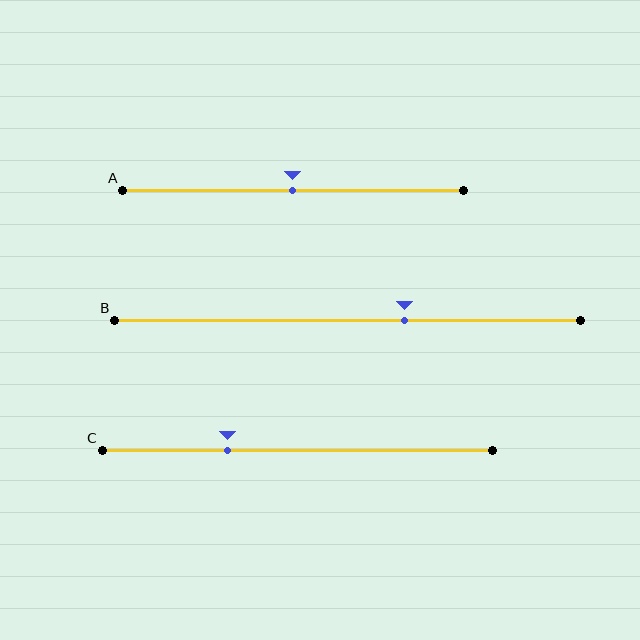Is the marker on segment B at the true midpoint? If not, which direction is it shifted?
No, the marker on segment B is shifted to the right by about 12% of the segment length.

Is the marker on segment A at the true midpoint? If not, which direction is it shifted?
Yes, the marker on segment A is at the true midpoint.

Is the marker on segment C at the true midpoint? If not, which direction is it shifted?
No, the marker on segment C is shifted to the left by about 18% of the segment length.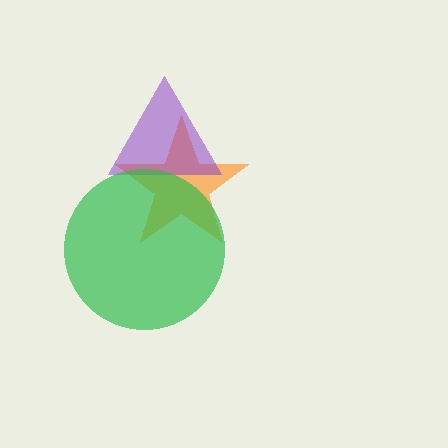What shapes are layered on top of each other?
The layered shapes are: an orange star, a purple triangle, a green circle.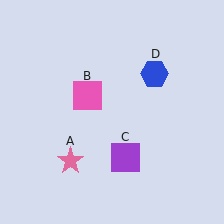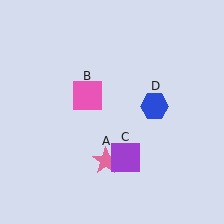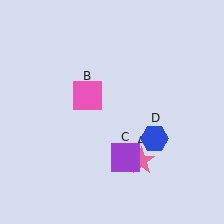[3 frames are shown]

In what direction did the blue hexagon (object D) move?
The blue hexagon (object D) moved down.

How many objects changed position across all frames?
2 objects changed position: pink star (object A), blue hexagon (object D).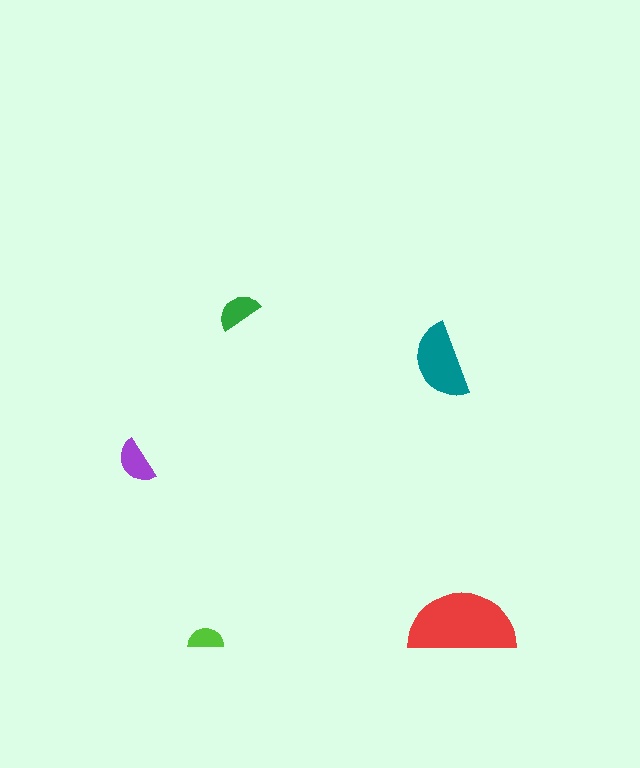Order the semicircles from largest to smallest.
the red one, the teal one, the purple one, the green one, the lime one.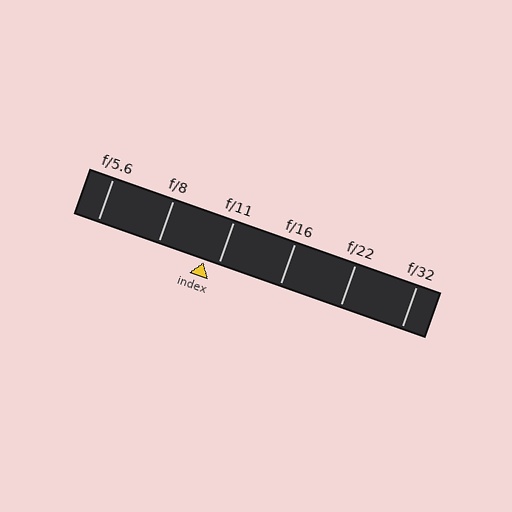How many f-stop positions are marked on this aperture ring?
There are 6 f-stop positions marked.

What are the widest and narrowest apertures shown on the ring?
The widest aperture shown is f/5.6 and the narrowest is f/32.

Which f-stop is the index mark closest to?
The index mark is closest to f/11.